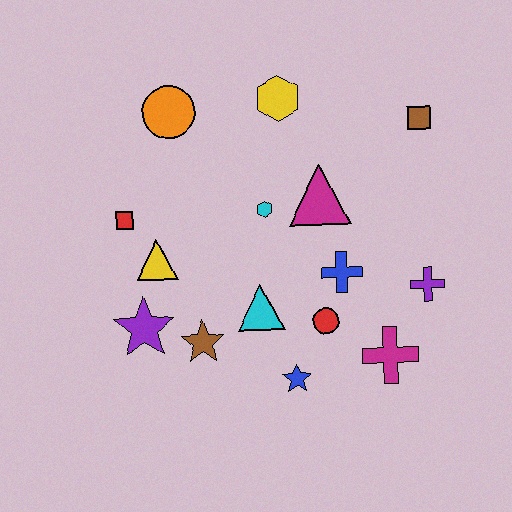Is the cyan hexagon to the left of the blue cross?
Yes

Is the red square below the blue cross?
No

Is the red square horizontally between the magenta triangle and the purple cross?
No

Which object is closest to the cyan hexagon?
The magenta triangle is closest to the cyan hexagon.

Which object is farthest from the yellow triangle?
The brown square is farthest from the yellow triangle.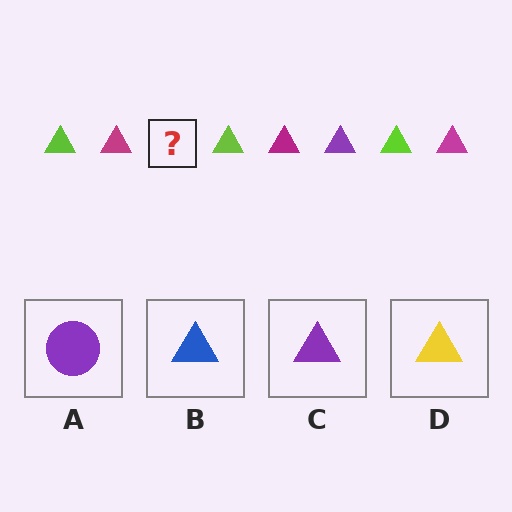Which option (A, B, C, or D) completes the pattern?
C.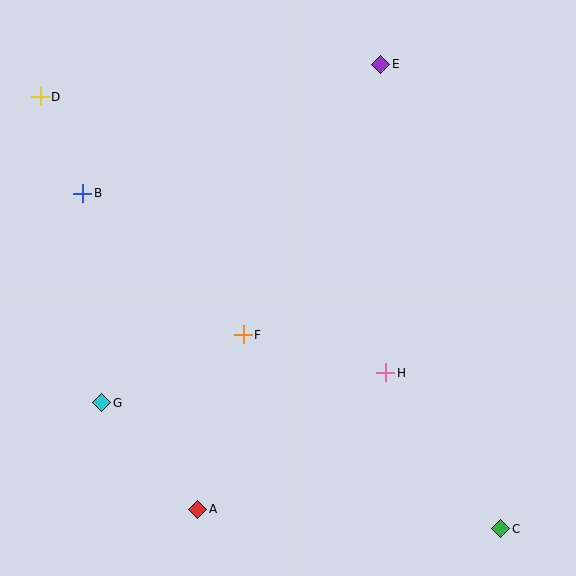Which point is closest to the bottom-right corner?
Point C is closest to the bottom-right corner.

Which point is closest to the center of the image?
Point F at (243, 335) is closest to the center.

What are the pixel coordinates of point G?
Point G is at (102, 403).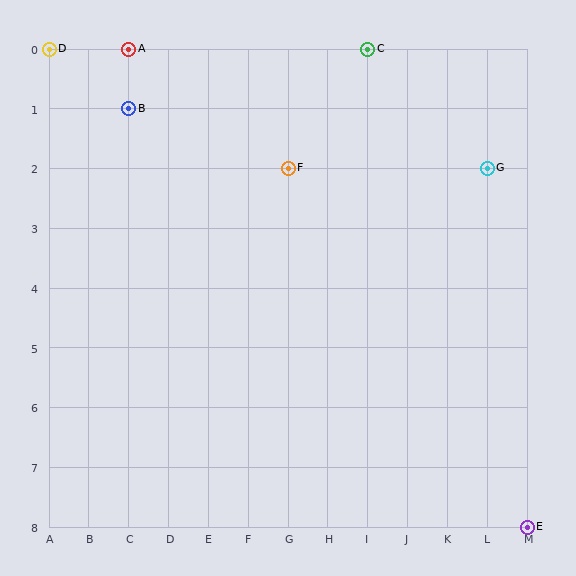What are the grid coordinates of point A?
Point A is at grid coordinates (C, 0).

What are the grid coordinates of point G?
Point G is at grid coordinates (L, 2).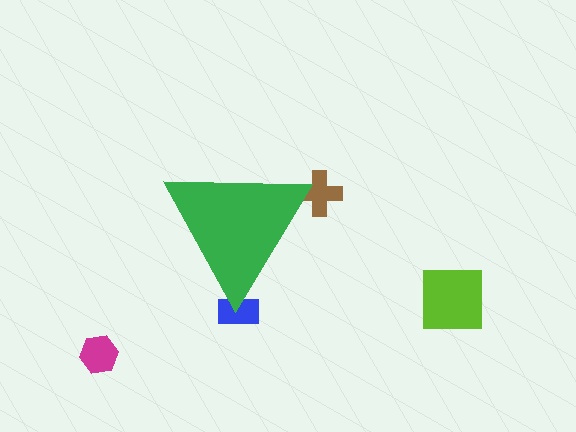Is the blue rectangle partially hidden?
Yes, the blue rectangle is partially hidden behind the green triangle.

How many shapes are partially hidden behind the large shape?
2 shapes are partially hidden.